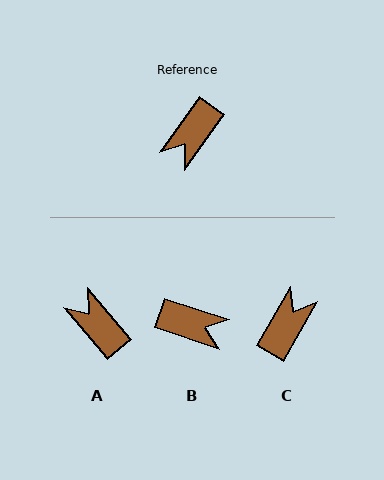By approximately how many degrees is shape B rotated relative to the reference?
Approximately 107 degrees counter-clockwise.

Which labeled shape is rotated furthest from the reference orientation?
C, about 174 degrees away.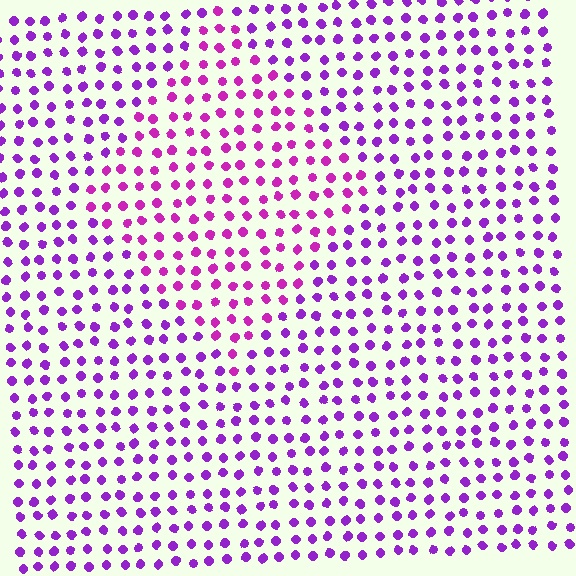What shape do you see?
I see a diamond.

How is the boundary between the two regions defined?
The boundary is defined purely by a slight shift in hue (about 27 degrees). Spacing, size, and orientation are identical on both sides.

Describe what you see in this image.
The image is filled with small purple elements in a uniform arrangement. A diamond-shaped region is visible where the elements are tinted to a slightly different hue, forming a subtle color boundary.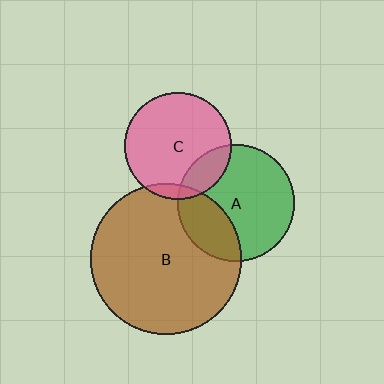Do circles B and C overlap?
Yes.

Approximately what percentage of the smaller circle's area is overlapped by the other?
Approximately 5%.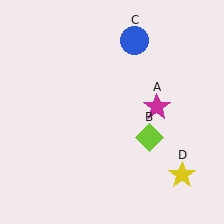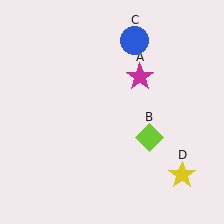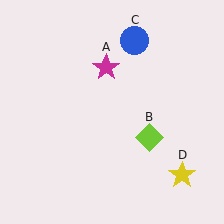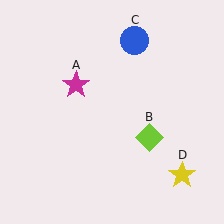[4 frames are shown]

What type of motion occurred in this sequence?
The magenta star (object A) rotated counterclockwise around the center of the scene.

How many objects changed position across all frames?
1 object changed position: magenta star (object A).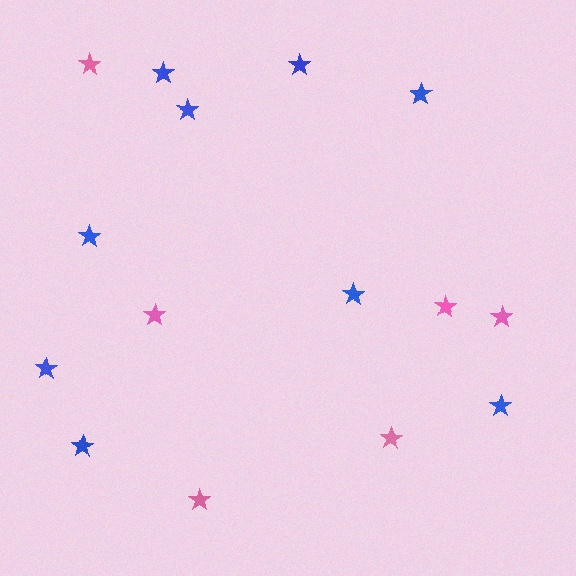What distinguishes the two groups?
There are 2 groups: one group of pink stars (6) and one group of blue stars (9).